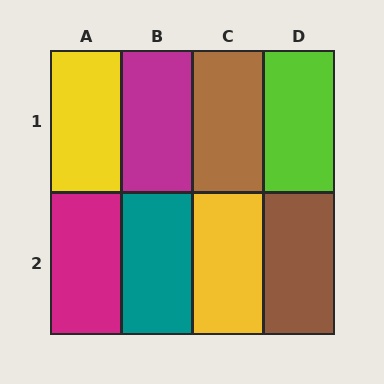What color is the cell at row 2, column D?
Brown.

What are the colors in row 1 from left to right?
Yellow, magenta, brown, lime.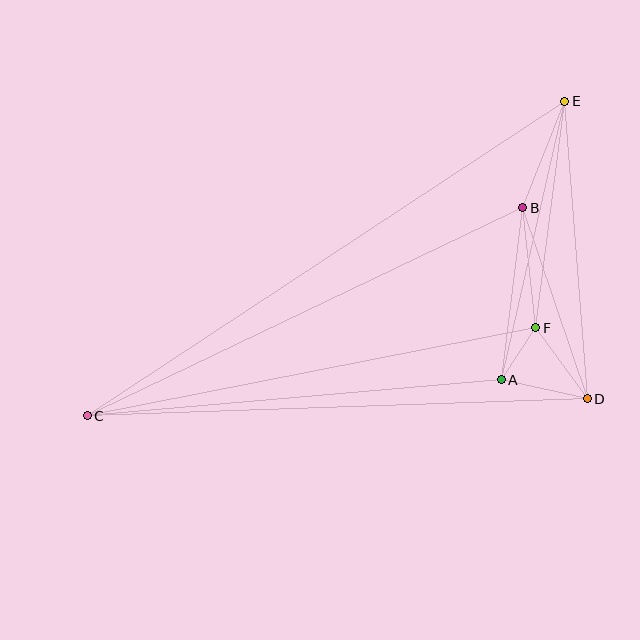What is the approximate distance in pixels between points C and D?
The distance between C and D is approximately 500 pixels.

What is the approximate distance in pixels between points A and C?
The distance between A and C is approximately 416 pixels.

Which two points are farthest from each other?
Points C and E are farthest from each other.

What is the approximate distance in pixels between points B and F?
The distance between B and F is approximately 121 pixels.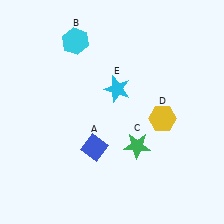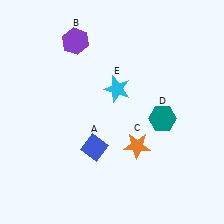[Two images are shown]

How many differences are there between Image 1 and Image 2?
There are 3 differences between the two images.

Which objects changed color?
B changed from cyan to purple. C changed from green to orange. D changed from yellow to teal.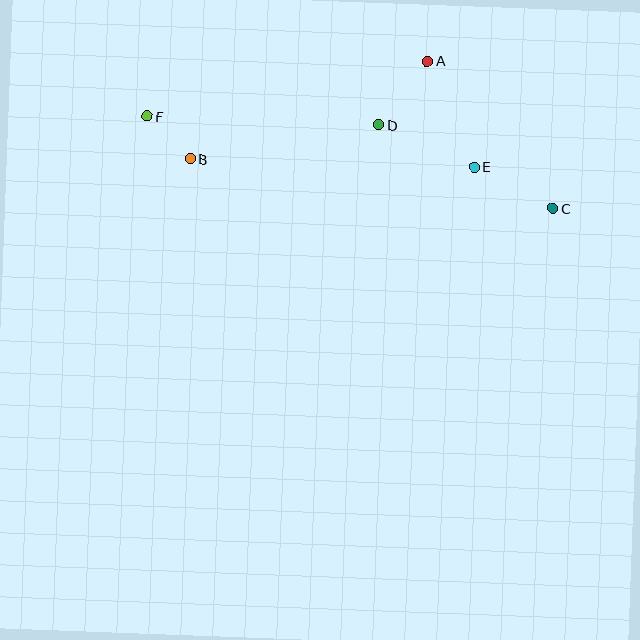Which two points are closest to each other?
Points B and F are closest to each other.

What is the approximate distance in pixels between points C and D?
The distance between C and D is approximately 193 pixels.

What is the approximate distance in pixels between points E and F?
The distance between E and F is approximately 331 pixels.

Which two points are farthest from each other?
Points C and F are farthest from each other.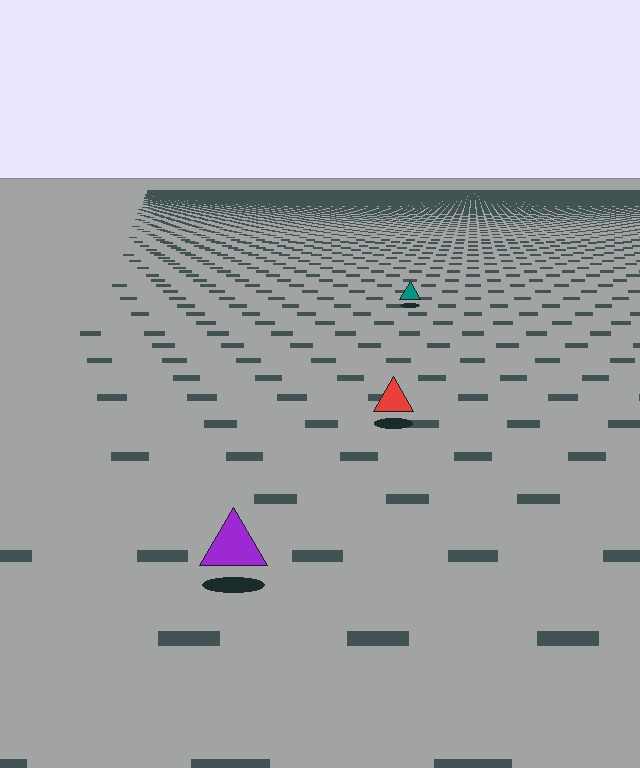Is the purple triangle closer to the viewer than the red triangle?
Yes. The purple triangle is closer — you can tell from the texture gradient: the ground texture is coarser near it.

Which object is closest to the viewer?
The purple triangle is closest. The texture marks near it are larger and more spread out.